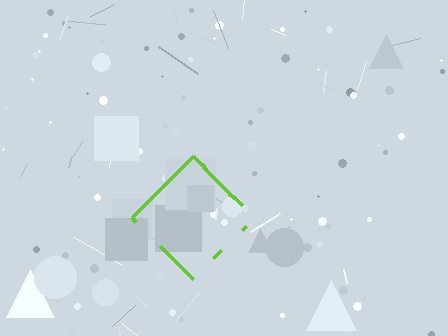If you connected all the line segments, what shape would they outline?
They would outline a diamond.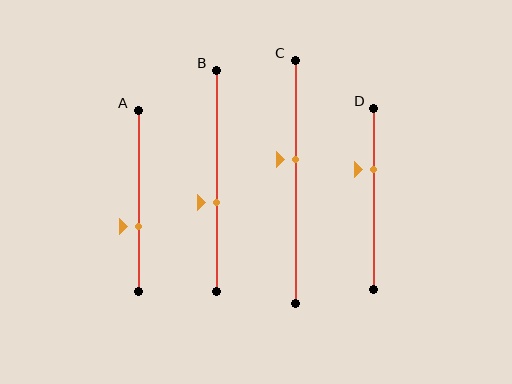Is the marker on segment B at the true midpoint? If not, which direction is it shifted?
No, the marker on segment B is shifted downward by about 10% of the segment length.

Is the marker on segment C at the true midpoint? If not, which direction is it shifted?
No, the marker on segment C is shifted upward by about 9% of the segment length.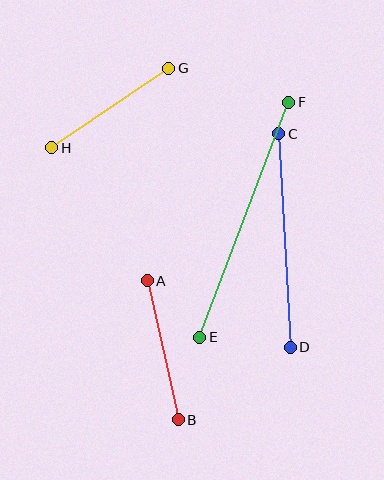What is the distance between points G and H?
The distance is approximately 141 pixels.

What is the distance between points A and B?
The distance is approximately 142 pixels.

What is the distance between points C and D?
The distance is approximately 214 pixels.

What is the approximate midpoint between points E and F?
The midpoint is at approximately (244, 220) pixels.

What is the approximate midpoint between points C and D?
The midpoint is at approximately (284, 241) pixels.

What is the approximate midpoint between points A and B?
The midpoint is at approximately (163, 350) pixels.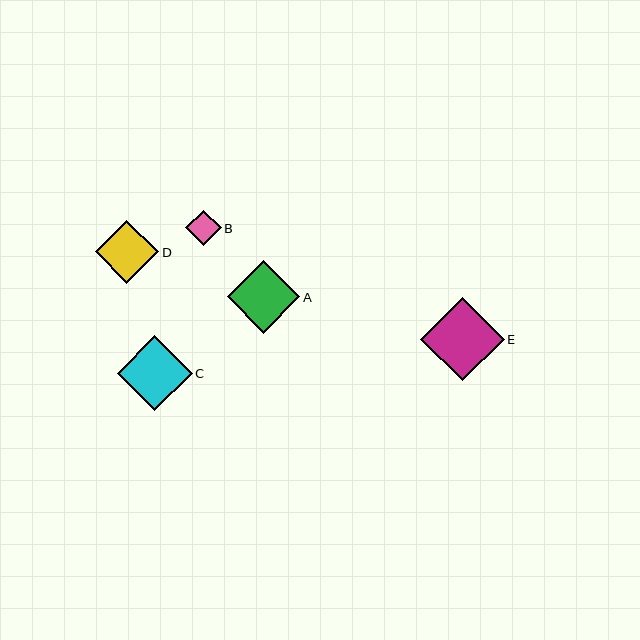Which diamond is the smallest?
Diamond B is the smallest with a size of approximately 35 pixels.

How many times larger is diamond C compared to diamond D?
Diamond C is approximately 1.2 times the size of diamond D.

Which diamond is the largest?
Diamond E is the largest with a size of approximately 83 pixels.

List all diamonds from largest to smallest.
From largest to smallest: E, C, A, D, B.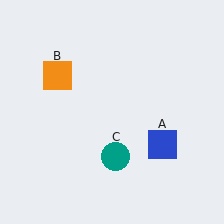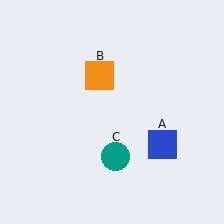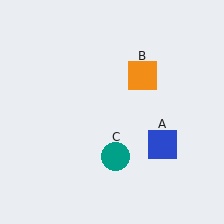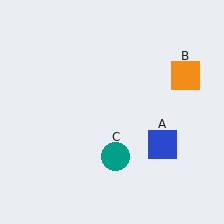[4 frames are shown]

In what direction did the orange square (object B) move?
The orange square (object B) moved right.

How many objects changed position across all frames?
1 object changed position: orange square (object B).